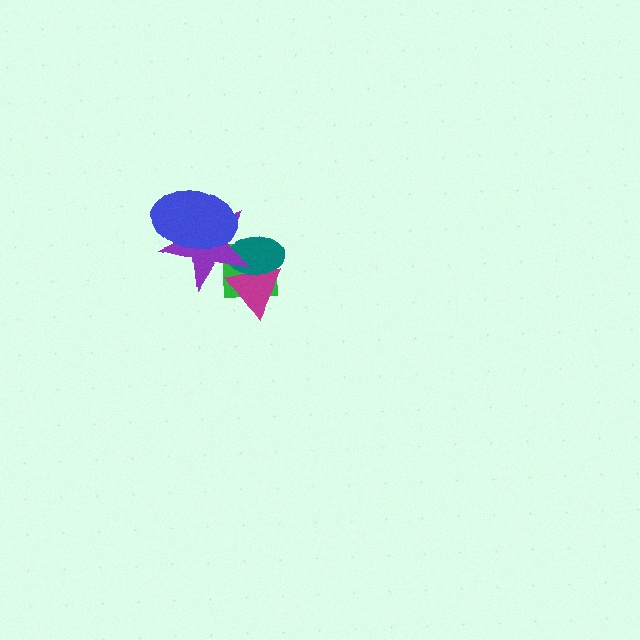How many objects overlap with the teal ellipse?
3 objects overlap with the teal ellipse.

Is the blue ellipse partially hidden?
No, no other shape covers it.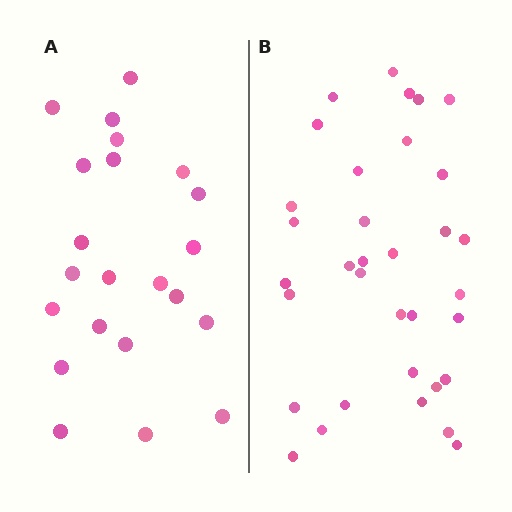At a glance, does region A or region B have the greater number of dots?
Region B (the right region) has more dots.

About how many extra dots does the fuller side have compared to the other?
Region B has roughly 12 or so more dots than region A.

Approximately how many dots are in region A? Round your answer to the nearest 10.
About 20 dots. (The exact count is 22, which rounds to 20.)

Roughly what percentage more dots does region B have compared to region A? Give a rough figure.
About 55% more.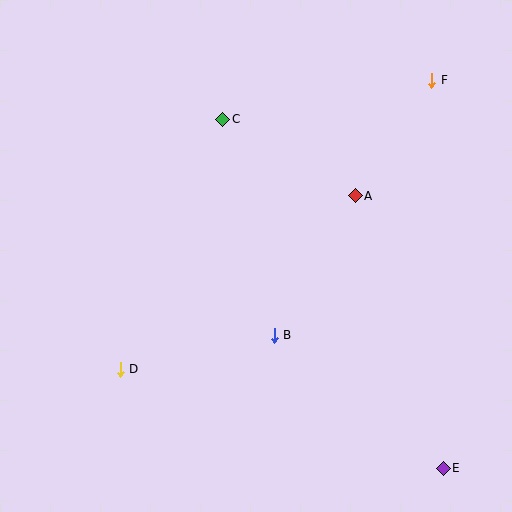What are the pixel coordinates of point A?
Point A is at (355, 196).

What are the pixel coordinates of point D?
Point D is at (120, 369).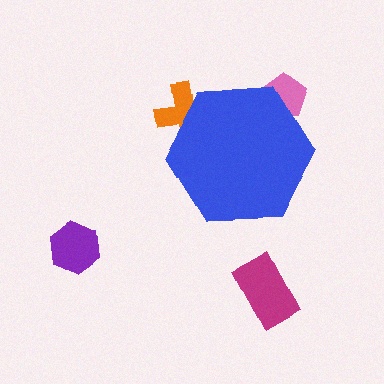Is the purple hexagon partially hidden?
No, the purple hexagon is fully visible.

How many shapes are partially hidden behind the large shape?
2 shapes are partially hidden.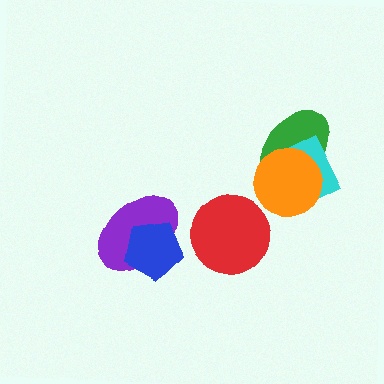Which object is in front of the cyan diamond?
The orange circle is in front of the cyan diamond.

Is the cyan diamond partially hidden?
Yes, it is partially covered by another shape.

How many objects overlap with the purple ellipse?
1 object overlaps with the purple ellipse.